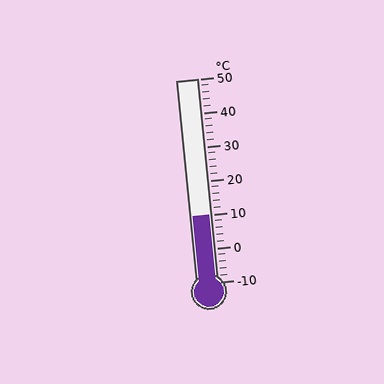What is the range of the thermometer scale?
The thermometer scale ranges from -10°C to 50°C.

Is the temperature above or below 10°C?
The temperature is at 10°C.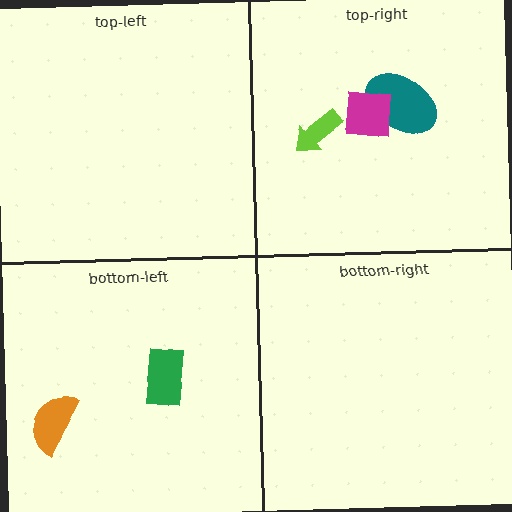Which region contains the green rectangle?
The bottom-left region.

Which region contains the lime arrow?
The top-right region.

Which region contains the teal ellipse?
The top-right region.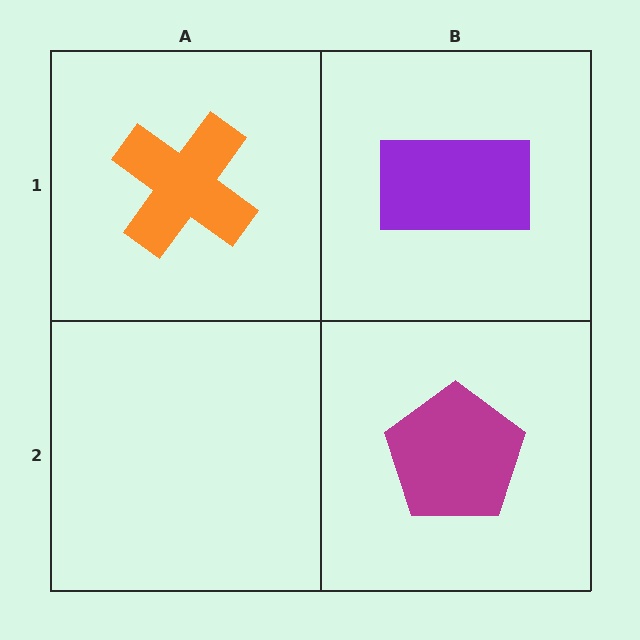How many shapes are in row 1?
2 shapes.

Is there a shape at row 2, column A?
No, that cell is empty.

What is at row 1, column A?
An orange cross.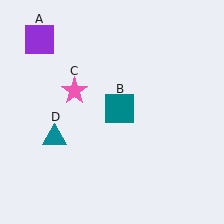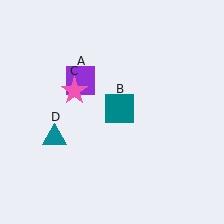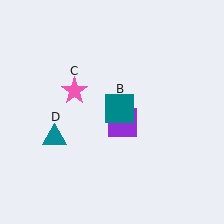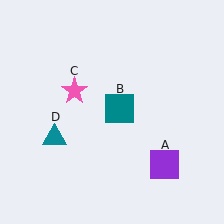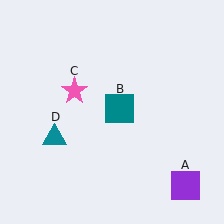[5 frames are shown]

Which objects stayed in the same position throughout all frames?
Teal square (object B) and pink star (object C) and teal triangle (object D) remained stationary.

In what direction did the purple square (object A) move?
The purple square (object A) moved down and to the right.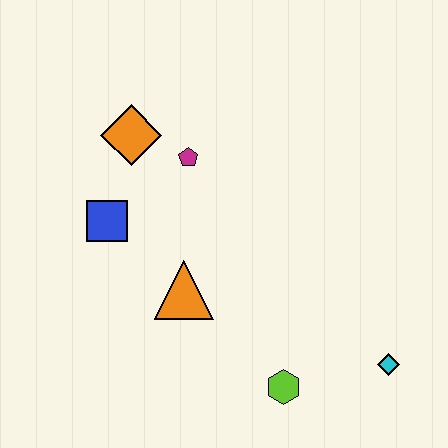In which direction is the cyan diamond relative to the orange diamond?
The cyan diamond is to the right of the orange diamond.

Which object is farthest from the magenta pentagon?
The cyan diamond is farthest from the magenta pentagon.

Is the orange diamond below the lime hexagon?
No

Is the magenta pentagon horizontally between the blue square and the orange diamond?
No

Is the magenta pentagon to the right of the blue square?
Yes